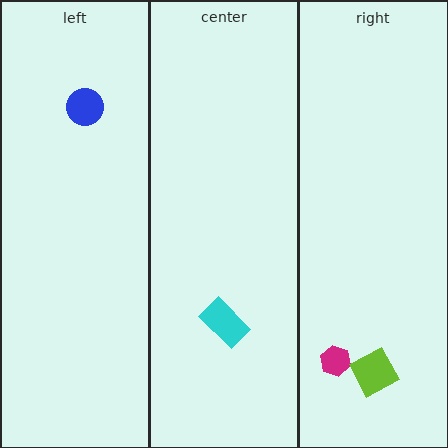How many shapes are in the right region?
2.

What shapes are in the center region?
The cyan rectangle.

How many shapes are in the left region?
1.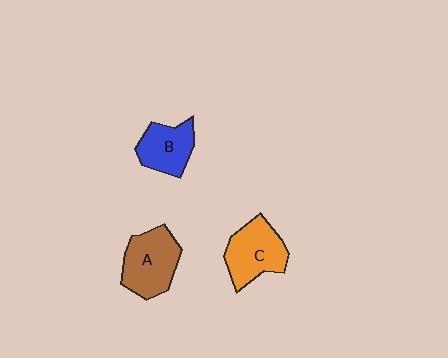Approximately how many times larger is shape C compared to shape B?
Approximately 1.3 times.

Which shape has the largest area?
Shape A (brown).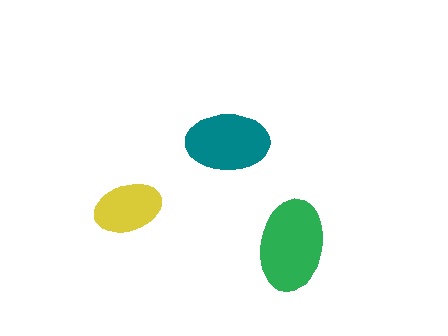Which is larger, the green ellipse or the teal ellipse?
The green one.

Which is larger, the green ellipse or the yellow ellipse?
The green one.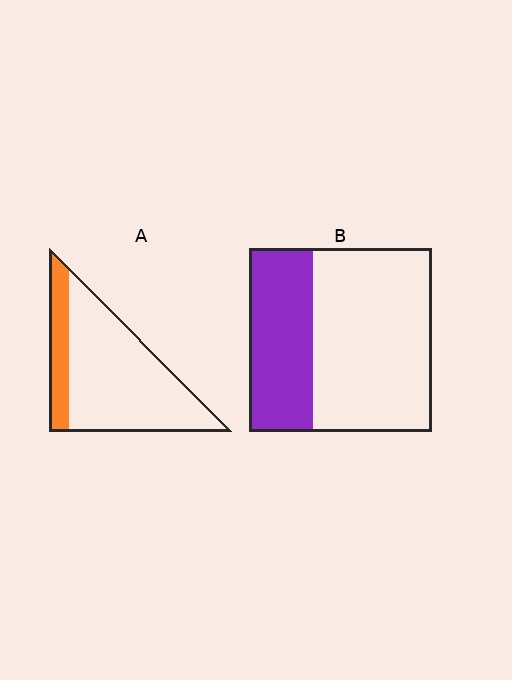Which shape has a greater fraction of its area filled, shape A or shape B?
Shape B.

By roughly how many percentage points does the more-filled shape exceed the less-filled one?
By roughly 15 percentage points (B over A).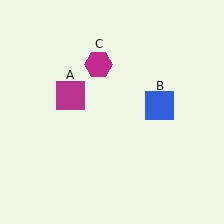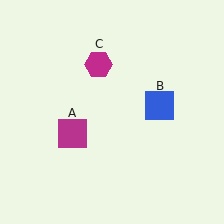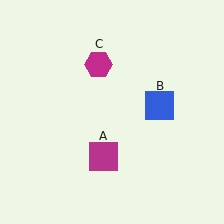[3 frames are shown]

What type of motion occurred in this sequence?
The magenta square (object A) rotated counterclockwise around the center of the scene.